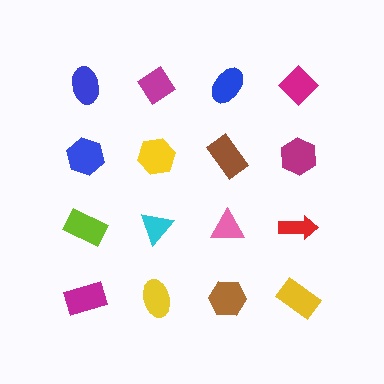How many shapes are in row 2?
4 shapes.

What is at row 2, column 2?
A yellow hexagon.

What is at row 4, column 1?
A magenta rectangle.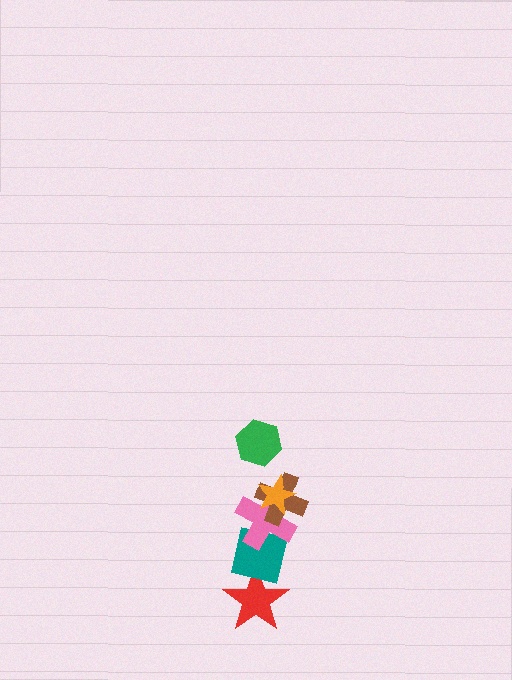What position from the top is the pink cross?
The pink cross is 4th from the top.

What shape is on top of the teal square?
The pink cross is on top of the teal square.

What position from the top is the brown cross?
The brown cross is 3rd from the top.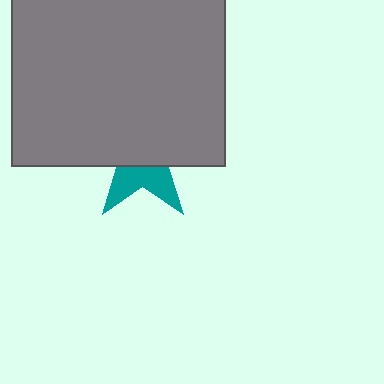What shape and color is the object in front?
The object in front is a gray square.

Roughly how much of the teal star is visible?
A small part of it is visible (roughly 36%).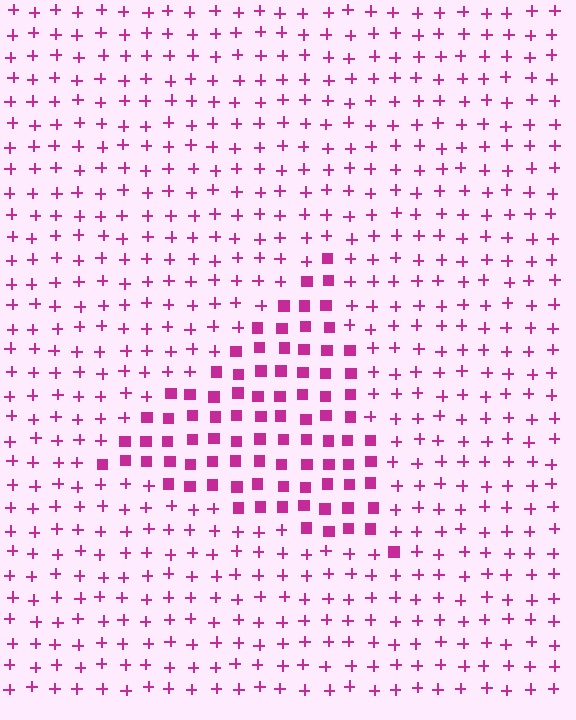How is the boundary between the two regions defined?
The boundary is defined by a change in element shape: squares inside vs. plus signs outside. All elements share the same color and spacing.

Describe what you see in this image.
The image is filled with small magenta elements arranged in a uniform grid. A triangle-shaped region contains squares, while the surrounding area contains plus signs. The boundary is defined purely by the change in element shape.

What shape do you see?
I see a triangle.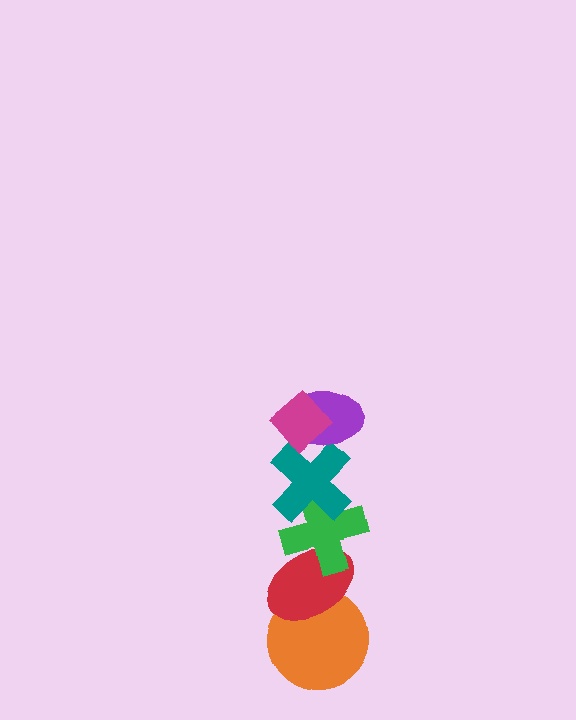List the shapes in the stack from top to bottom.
From top to bottom: the magenta diamond, the purple ellipse, the teal cross, the green cross, the red ellipse, the orange circle.